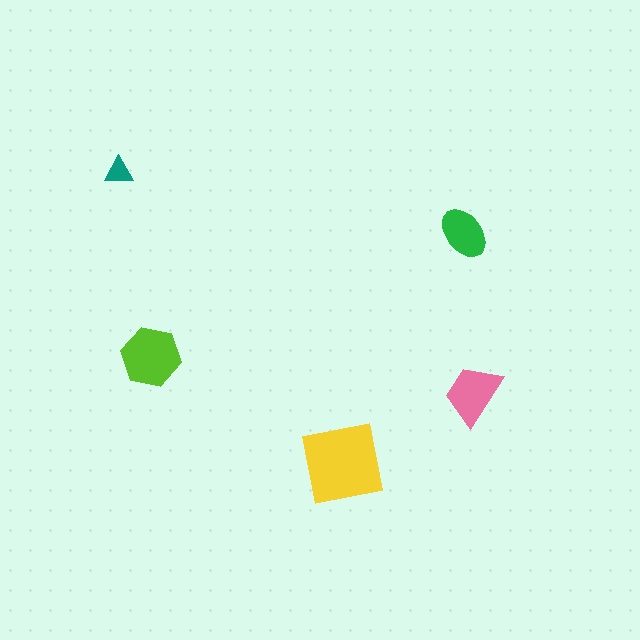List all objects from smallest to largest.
The teal triangle, the green ellipse, the pink trapezoid, the lime hexagon, the yellow square.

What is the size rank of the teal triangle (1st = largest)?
5th.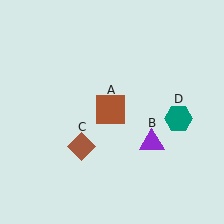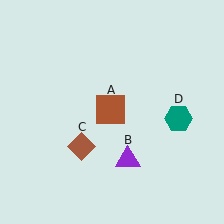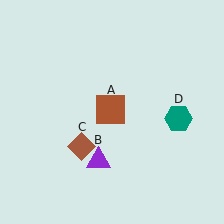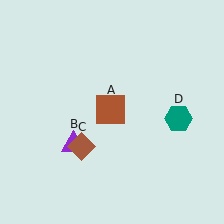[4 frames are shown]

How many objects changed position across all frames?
1 object changed position: purple triangle (object B).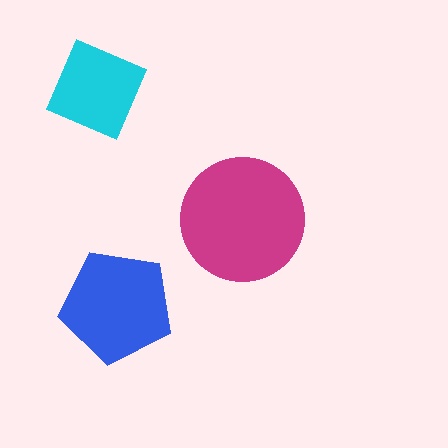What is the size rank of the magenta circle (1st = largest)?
1st.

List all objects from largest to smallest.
The magenta circle, the blue pentagon, the cyan diamond.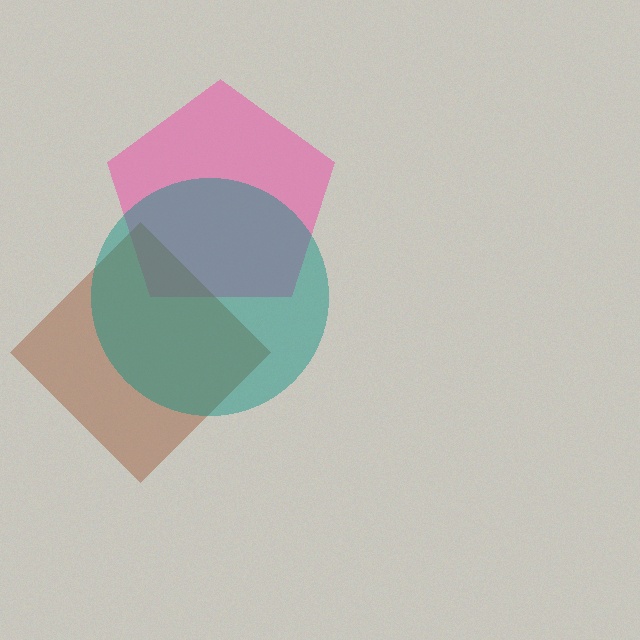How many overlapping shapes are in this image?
There are 3 overlapping shapes in the image.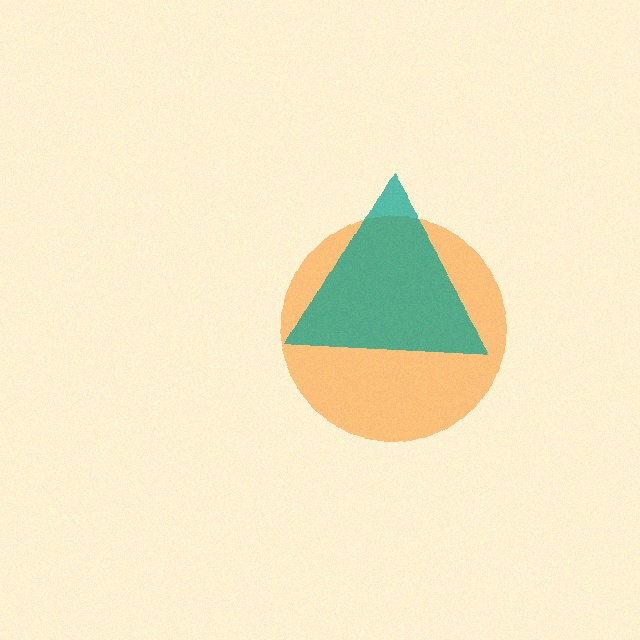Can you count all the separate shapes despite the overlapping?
Yes, there are 2 separate shapes.